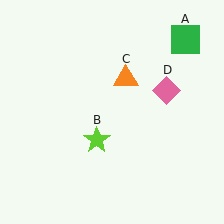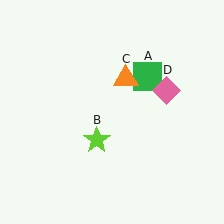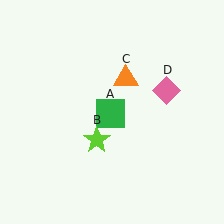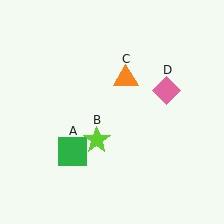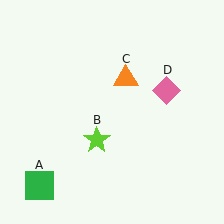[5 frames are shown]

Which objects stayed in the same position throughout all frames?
Lime star (object B) and orange triangle (object C) and pink diamond (object D) remained stationary.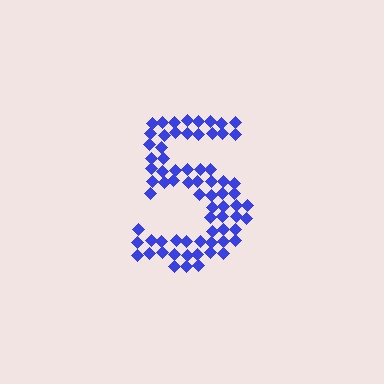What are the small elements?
The small elements are diamonds.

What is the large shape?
The large shape is the digit 5.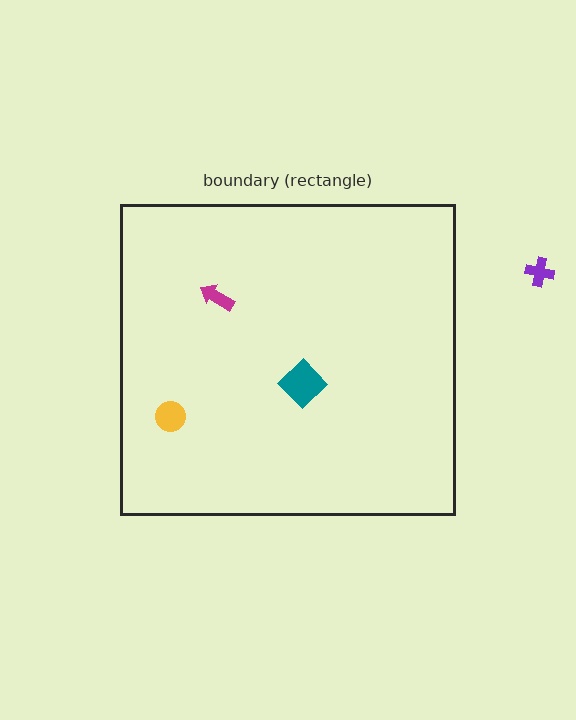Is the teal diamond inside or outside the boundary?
Inside.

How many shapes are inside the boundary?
3 inside, 1 outside.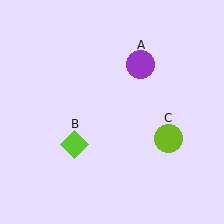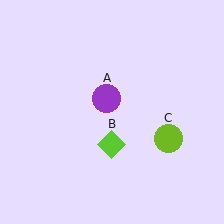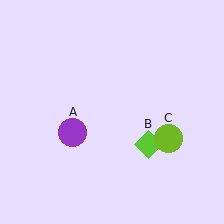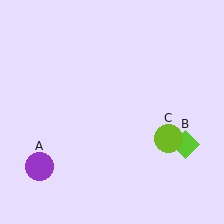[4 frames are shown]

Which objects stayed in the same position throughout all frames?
Lime circle (object C) remained stationary.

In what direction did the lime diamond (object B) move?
The lime diamond (object B) moved right.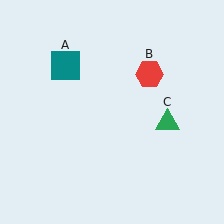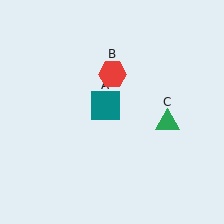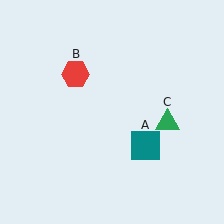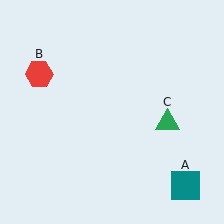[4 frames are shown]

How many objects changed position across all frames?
2 objects changed position: teal square (object A), red hexagon (object B).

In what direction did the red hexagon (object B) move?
The red hexagon (object B) moved left.